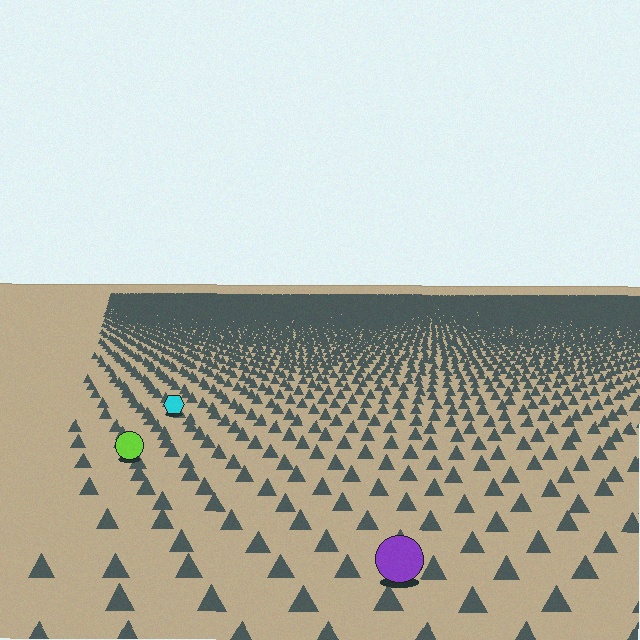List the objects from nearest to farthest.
From nearest to farthest: the purple circle, the lime circle, the cyan hexagon.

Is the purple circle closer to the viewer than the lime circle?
Yes. The purple circle is closer — you can tell from the texture gradient: the ground texture is coarser near it.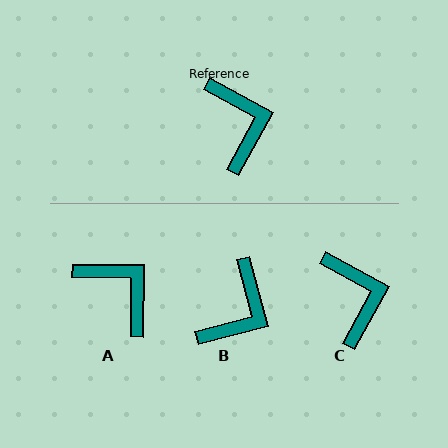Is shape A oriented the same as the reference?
No, it is off by about 28 degrees.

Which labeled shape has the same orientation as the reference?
C.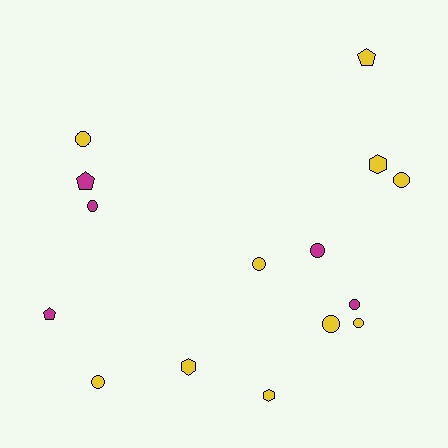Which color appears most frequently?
Yellow, with 10 objects.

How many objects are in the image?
There are 15 objects.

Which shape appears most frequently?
Circle, with 9 objects.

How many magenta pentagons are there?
There are 2 magenta pentagons.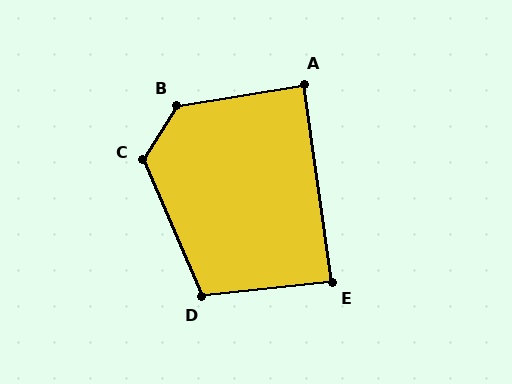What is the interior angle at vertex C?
Approximately 125 degrees (obtuse).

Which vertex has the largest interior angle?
B, at approximately 131 degrees.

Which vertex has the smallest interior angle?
E, at approximately 88 degrees.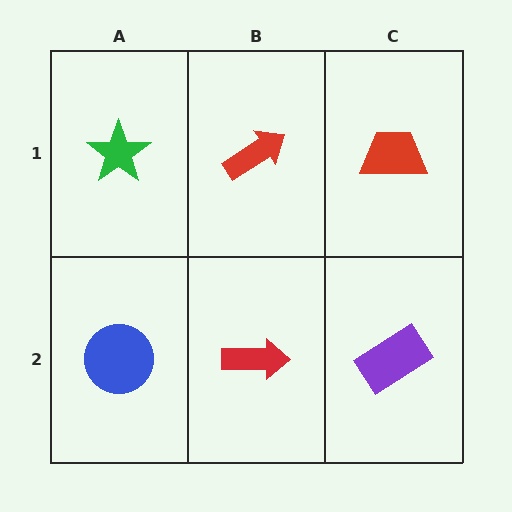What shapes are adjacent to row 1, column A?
A blue circle (row 2, column A), a red arrow (row 1, column B).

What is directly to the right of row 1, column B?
A red trapezoid.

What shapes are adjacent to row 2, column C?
A red trapezoid (row 1, column C), a red arrow (row 2, column B).